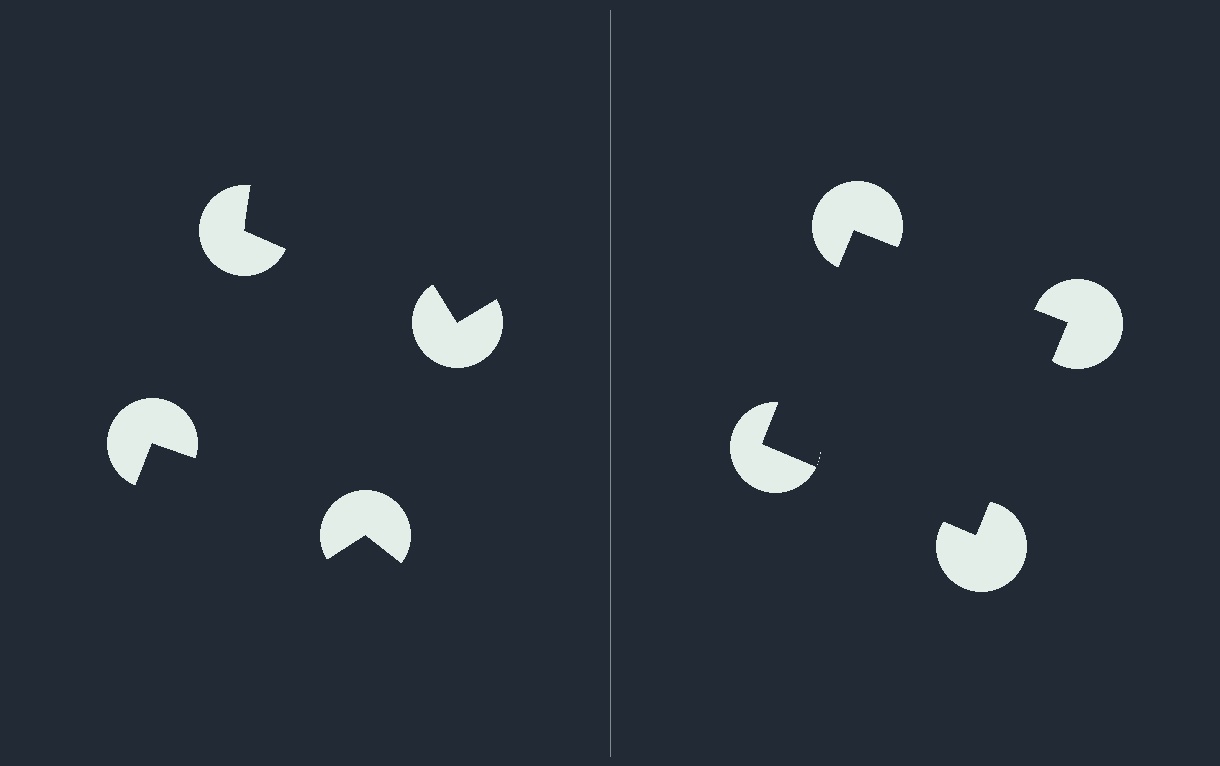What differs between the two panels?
The pac-man discs are positioned identically on both sides; only the wedge orientations differ. On the right they align to a square; on the left they are misaligned.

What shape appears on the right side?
An illusory square.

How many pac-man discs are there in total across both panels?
8 — 4 on each side.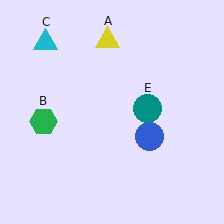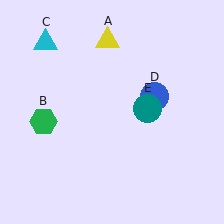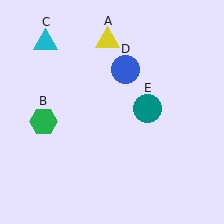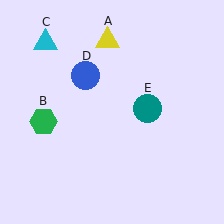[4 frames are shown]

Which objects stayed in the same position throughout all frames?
Yellow triangle (object A) and green hexagon (object B) and cyan triangle (object C) and teal circle (object E) remained stationary.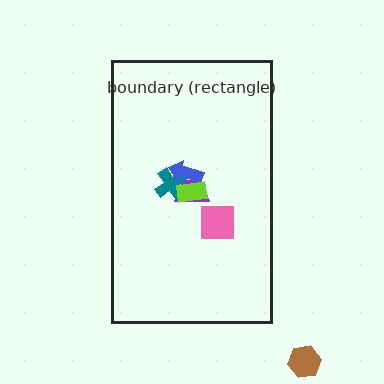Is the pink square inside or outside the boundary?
Inside.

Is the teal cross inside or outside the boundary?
Inside.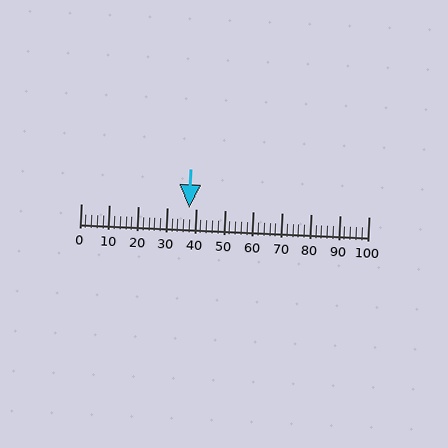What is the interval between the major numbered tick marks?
The major tick marks are spaced 10 units apart.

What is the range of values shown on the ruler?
The ruler shows values from 0 to 100.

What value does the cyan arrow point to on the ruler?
The cyan arrow points to approximately 38.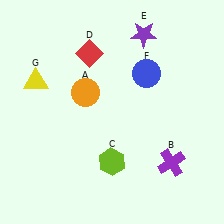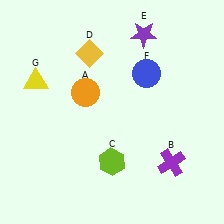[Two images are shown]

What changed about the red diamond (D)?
In Image 1, D is red. In Image 2, it changed to yellow.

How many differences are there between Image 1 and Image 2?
There is 1 difference between the two images.